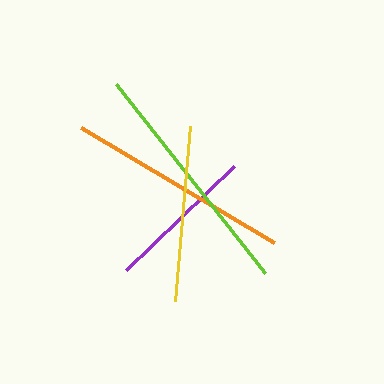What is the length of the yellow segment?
The yellow segment is approximately 176 pixels long.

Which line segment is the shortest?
The purple line is the shortest at approximately 150 pixels.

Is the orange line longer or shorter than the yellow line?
The orange line is longer than the yellow line.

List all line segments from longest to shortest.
From longest to shortest: lime, orange, yellow, purple.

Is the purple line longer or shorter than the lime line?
The lime line is longer than the purple line.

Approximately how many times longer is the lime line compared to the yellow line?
The lime line is approximately 1.4 times the length of the yellow line.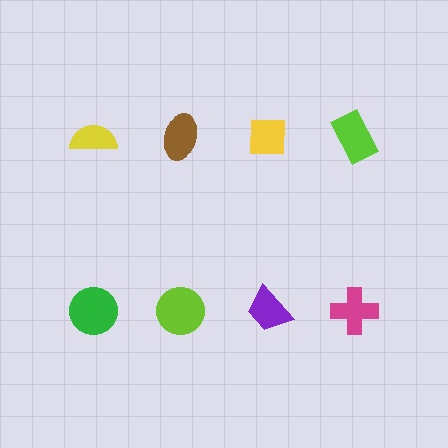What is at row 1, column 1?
A yellow semicircle.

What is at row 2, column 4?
A magenta cross.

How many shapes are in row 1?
4 shapes.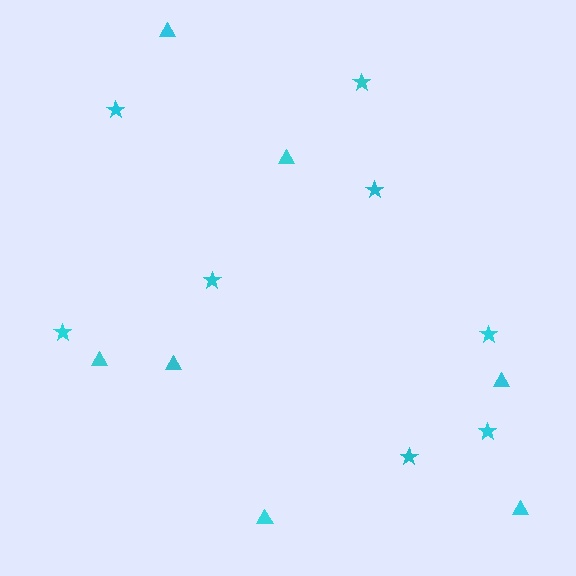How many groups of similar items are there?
There are 2 groups: one group of triangles (7) and one group of stars (8).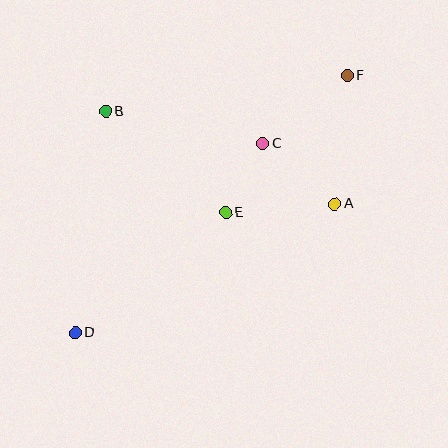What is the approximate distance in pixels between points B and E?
The distance between B and E is approximately 157 pixels.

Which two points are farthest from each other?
Points D and F are farthest from each other.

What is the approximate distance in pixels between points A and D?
The distance between A and D is approximately 290 pixels.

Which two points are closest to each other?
Points C and E are closest to each other.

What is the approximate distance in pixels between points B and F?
The distance between B and F is approximately 244 pixels.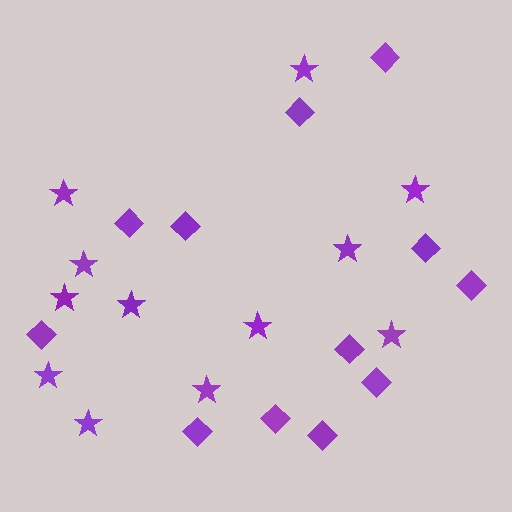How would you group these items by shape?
There are 2 groups: one group of diamonds (12) and one group of stars (12).